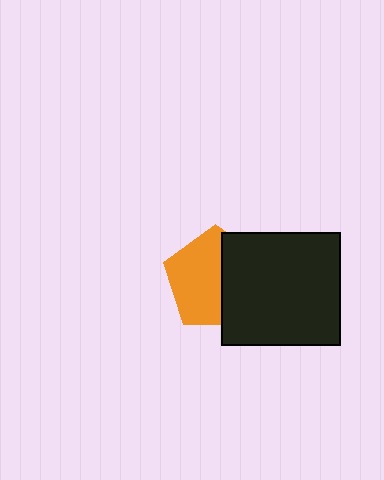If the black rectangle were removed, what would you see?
You would see the complete orange pentagon.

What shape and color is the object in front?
The object in front is a black rectangle.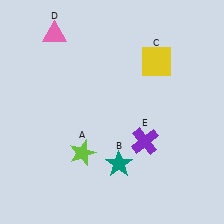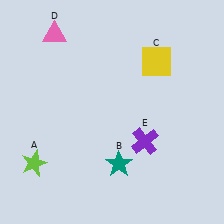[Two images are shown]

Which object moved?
The lime star (A) moved left.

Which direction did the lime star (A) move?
The lime star (A) moved left.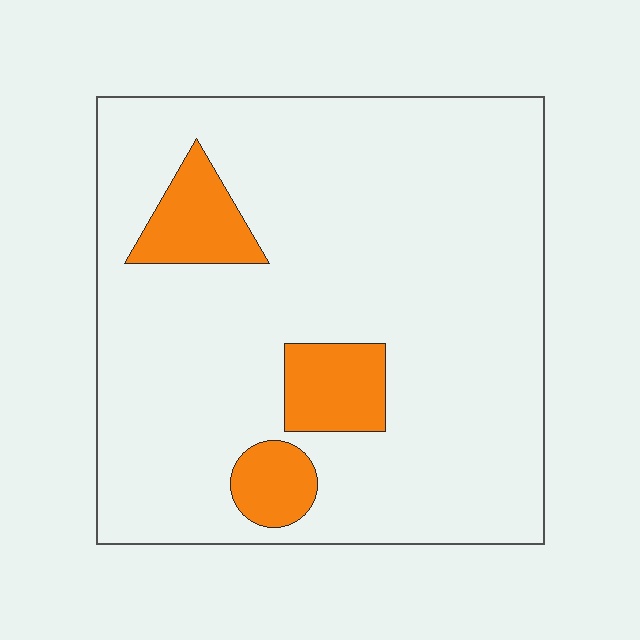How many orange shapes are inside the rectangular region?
3.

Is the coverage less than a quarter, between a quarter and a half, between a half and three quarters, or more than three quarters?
Less than a quarter.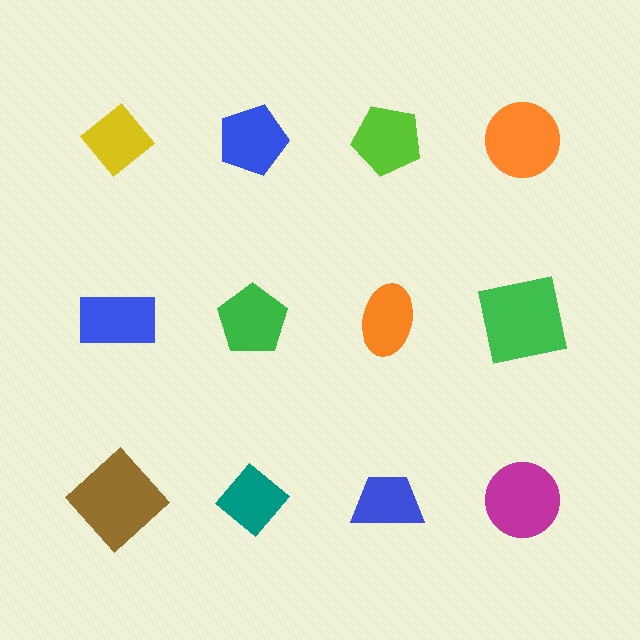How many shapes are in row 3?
4 shapes.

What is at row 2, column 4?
A green square.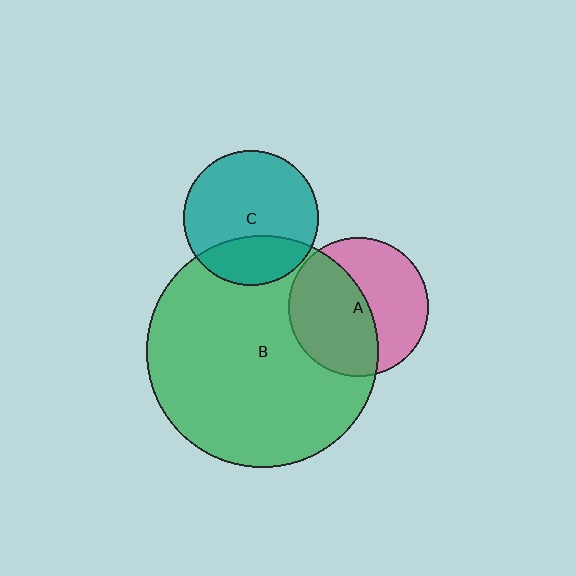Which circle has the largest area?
Circle B (green).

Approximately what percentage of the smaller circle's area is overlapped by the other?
Approximately 30%.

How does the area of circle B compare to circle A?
Approximately 2.8 times.